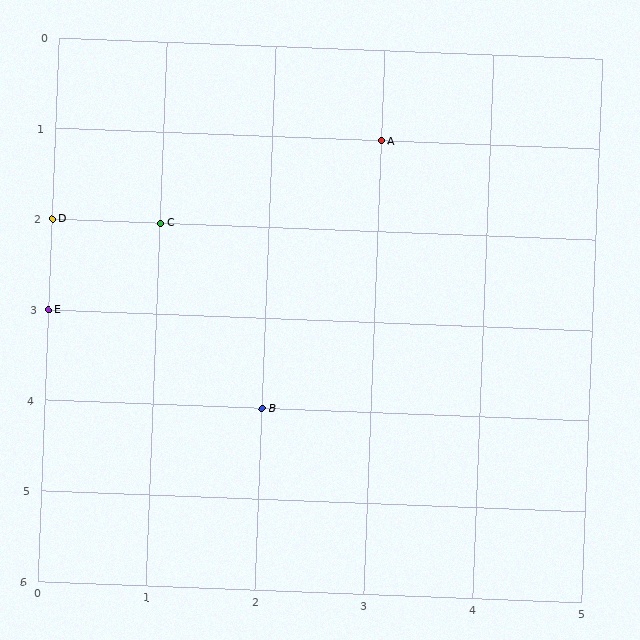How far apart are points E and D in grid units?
Points E and D are 1 row apart.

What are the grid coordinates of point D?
Point D is at grid coordinates (0, 2).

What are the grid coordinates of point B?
Point B is at grid coordinates (2, 4).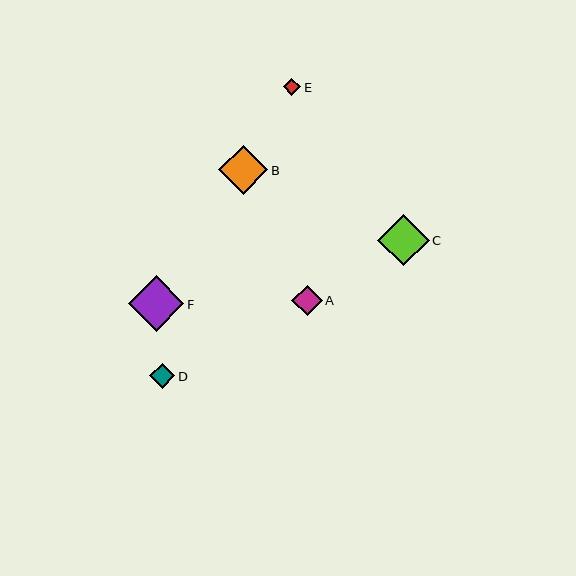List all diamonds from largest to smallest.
From largest to smallest: F, C, B, A, D, E.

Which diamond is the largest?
Diamond F is the largest with a size of approximately 55 pixels.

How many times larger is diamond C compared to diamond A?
Diamond C is approximately 1.7 times the size of diamond A.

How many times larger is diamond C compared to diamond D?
Diamond C is approximately 2.1 times the size of diamond D.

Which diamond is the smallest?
Diamond E is the smallest with a size of approximately 17 pixels.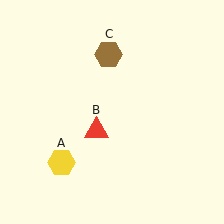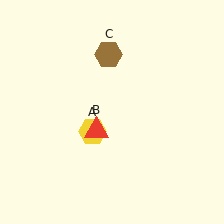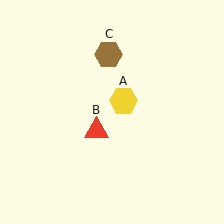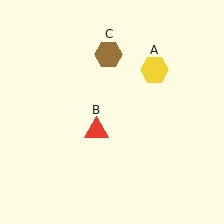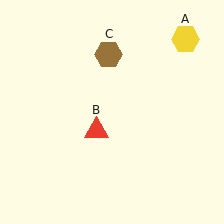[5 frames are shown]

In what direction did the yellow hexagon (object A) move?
The yellow hexagon (object A) moved up and to the right.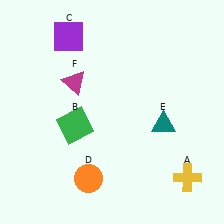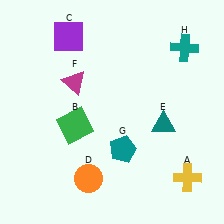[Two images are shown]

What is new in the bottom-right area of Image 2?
A teal pentagon (G) was added in the bottom-right area of Image 2.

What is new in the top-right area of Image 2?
A teal cross (H) was added in the top-right area of Image 2.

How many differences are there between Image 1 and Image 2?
There are 2 differences between the two images.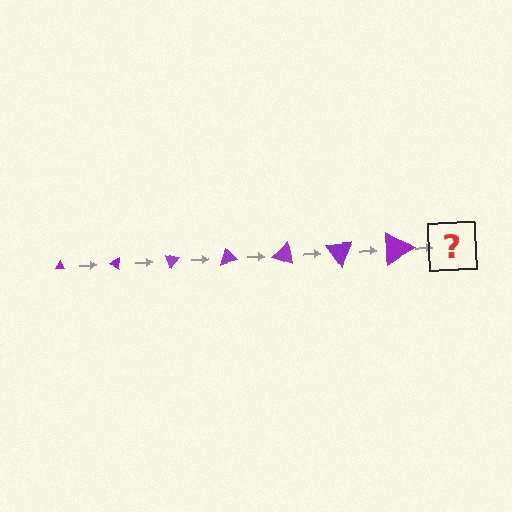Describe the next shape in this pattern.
It should be a triangle, larger than the previous one and rotated 245 degrees from the start.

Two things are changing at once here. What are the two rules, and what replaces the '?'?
The two rules are that the triangle grows larger each step and it rotates 35 degrees each step. The '?' should be a triangle, larger than the previous one and rotated 245 degrees from the start.